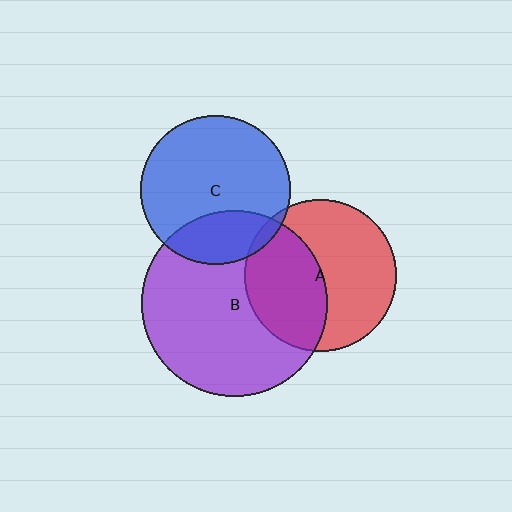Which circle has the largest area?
Circle B (purple).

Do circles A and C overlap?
Yes.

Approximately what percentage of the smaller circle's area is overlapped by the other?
Approximately 5%.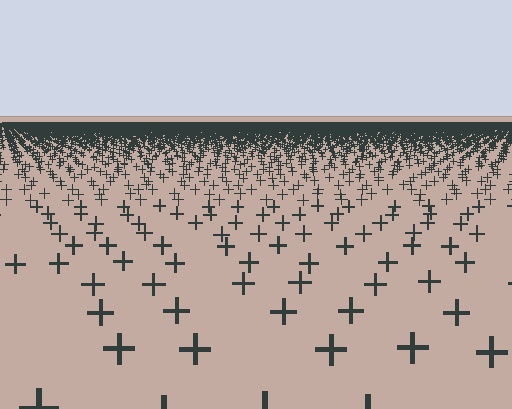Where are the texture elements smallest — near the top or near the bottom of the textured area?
Near the top.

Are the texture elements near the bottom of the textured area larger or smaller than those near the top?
Larger. Near the bottom, elements are closer to the viewer and appear at a bigger on-screen size.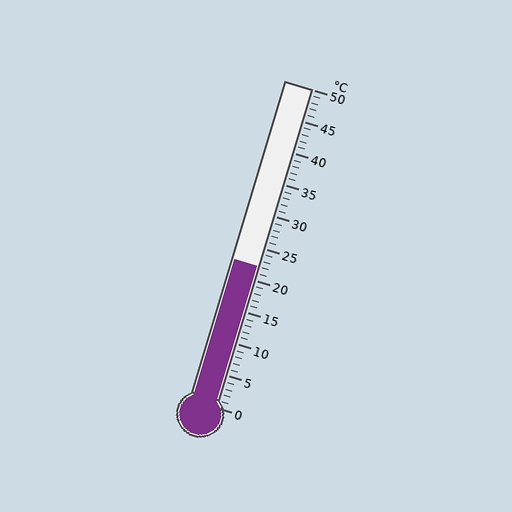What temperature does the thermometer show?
The thermometer shows approximately 22°C.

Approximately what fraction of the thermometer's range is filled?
The thermometer is filled to approximately 45% of its range.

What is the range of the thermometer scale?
The thermometer scale ranges from 0°C to 50°C.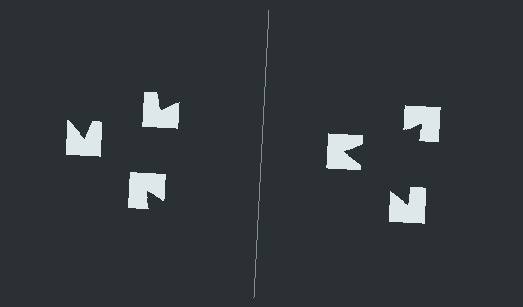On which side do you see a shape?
An illusory triangle appears on the right side. On the left side the wedge cuts are rotated, so no coherent shape forms.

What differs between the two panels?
The notched squares are positioned identically on both sides; only the wedge orientations differ. On the right they align to a triangle; on the left they are misaligned.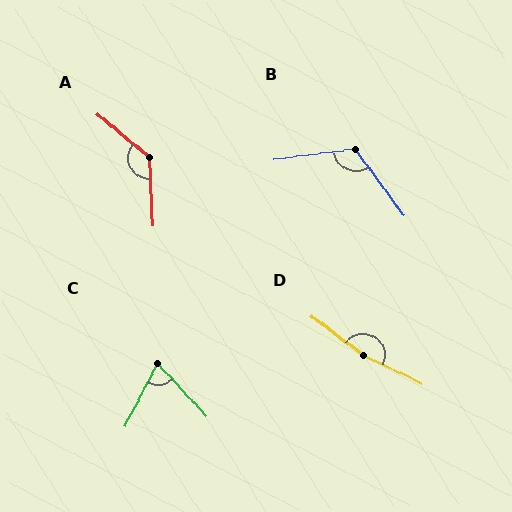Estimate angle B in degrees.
Approximately 118 degrees.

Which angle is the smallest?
C, at approximately 69 degrees.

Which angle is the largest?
D, at approximately 168 degrees.